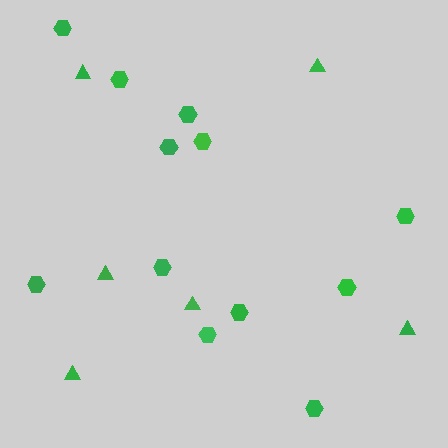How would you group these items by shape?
There are 2 groups: one group of hexagons (12) and one group of triangles (6).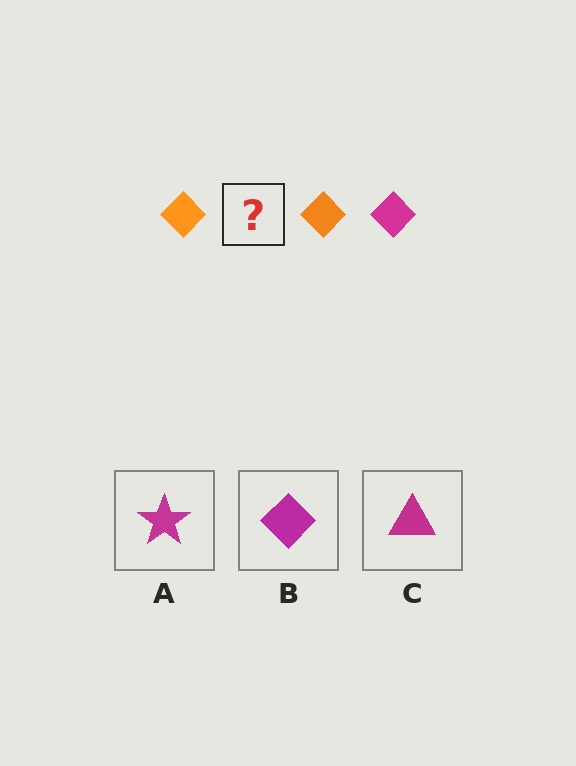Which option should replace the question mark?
Option B.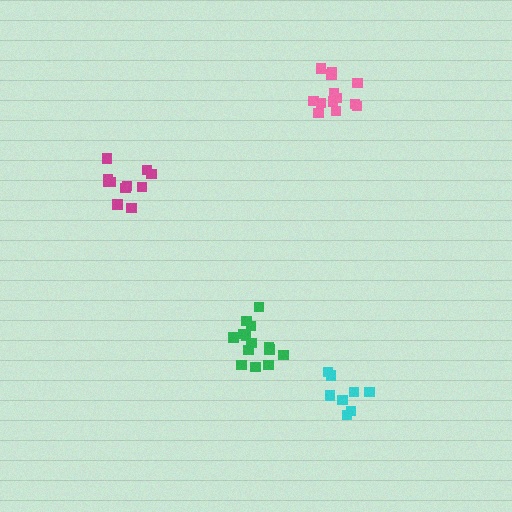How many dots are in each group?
Group 1: 11 dots, Group 2: 14 dots, Group 3: 13 dots, Group 4: 8 dots (46 total).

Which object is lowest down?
The cyan cluster is bottommost.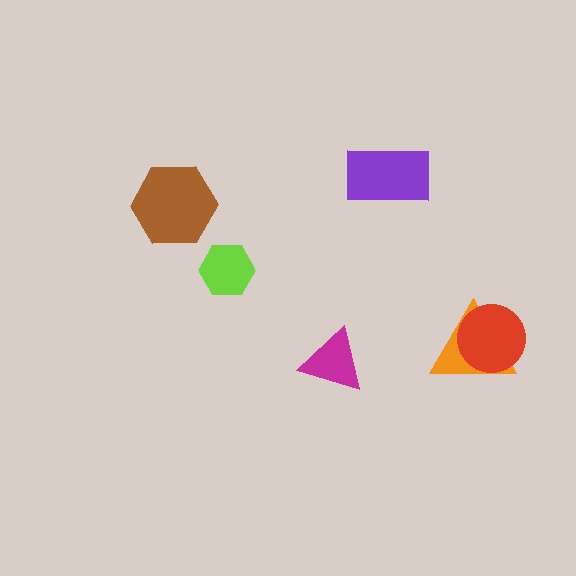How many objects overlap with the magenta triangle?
0 objects overlap with the magenta triangle.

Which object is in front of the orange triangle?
The red circle is in front of the orange triangle.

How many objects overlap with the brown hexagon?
0 objects overlap with the brown hexagon.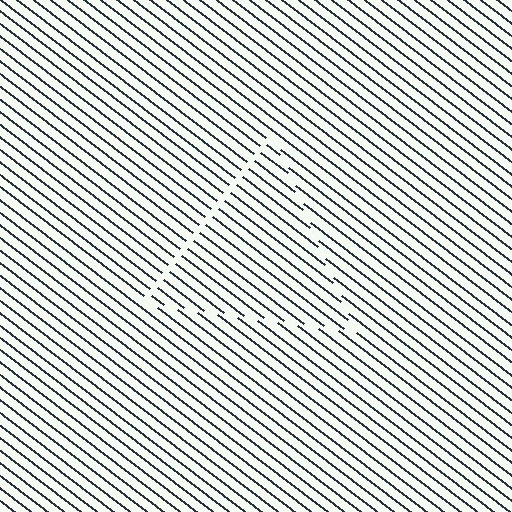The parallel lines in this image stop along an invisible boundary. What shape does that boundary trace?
An illusory triangle. The interior of the shape contains the same grating, shifted by half a period — the contour is defined by the phase discontinuity where line-ends from the inner and outer gratings abut.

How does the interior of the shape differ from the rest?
The interior of the shape contains the same grating, shifted by half a period — the contour is defined by the phase discontinuity where line-ends from the inner and outer gratings abut.